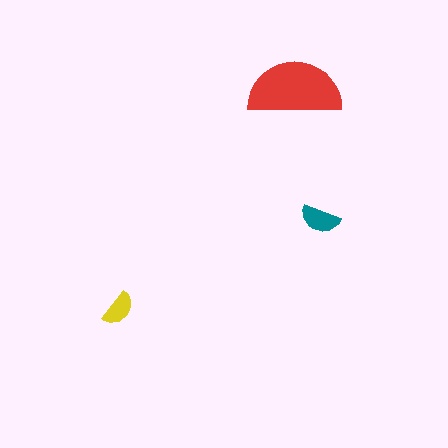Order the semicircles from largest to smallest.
the red one, the teal one, the yellow one.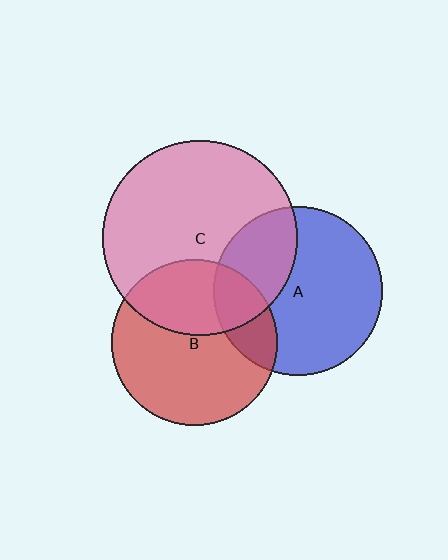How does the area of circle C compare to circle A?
Approximately 1.3 times.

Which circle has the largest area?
Circle C (pink).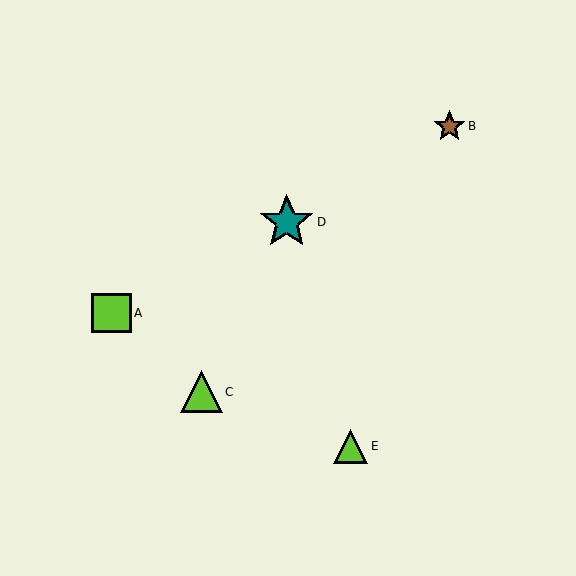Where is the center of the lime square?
The center of the lime square is at (112, 313).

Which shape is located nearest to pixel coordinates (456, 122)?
The brown star (labeled B) at (449, 126) is nearest to that location.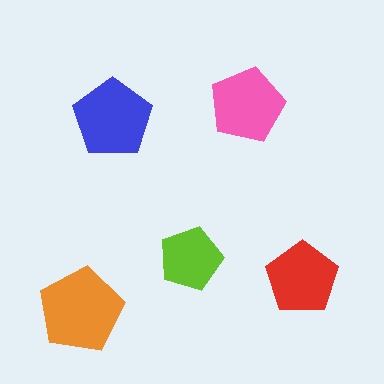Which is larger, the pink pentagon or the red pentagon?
The pink one.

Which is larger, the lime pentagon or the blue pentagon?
The blue one.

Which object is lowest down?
The orange pentagon is bottommost.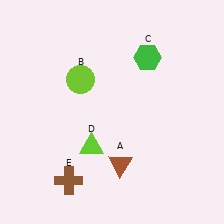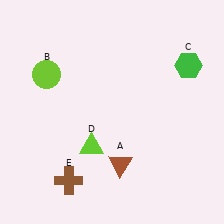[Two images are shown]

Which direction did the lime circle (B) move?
The lime circle (B) moved left.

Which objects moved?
The objects that moved are: the lime circle (B), the green hexagon (C).